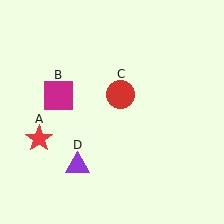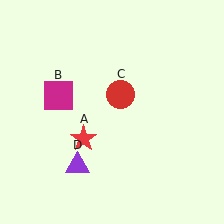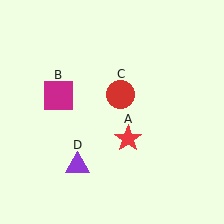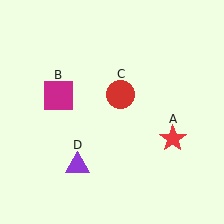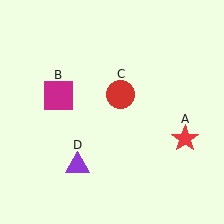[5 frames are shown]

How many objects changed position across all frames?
1 object changed position: red star (object A).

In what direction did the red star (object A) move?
The red star (object A) moved right.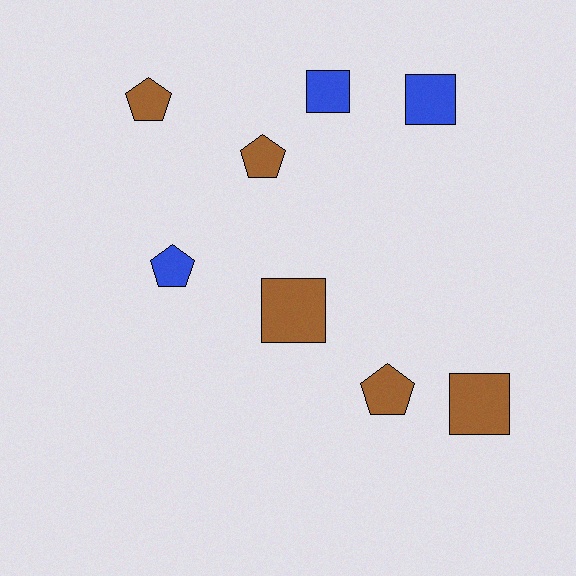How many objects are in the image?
There are 8 objects.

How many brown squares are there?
There are 2 brown squares.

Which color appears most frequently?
Brown, with 5 objects.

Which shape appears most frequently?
Square, with 4 objects.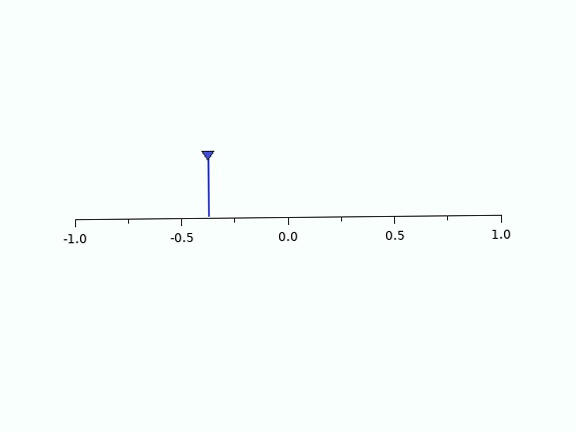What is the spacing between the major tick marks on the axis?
The major ticks are spaced 0.5 apart.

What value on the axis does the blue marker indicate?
The marker indicates approximately -0.38.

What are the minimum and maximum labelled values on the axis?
The axis runs from -1.0 to 1.0.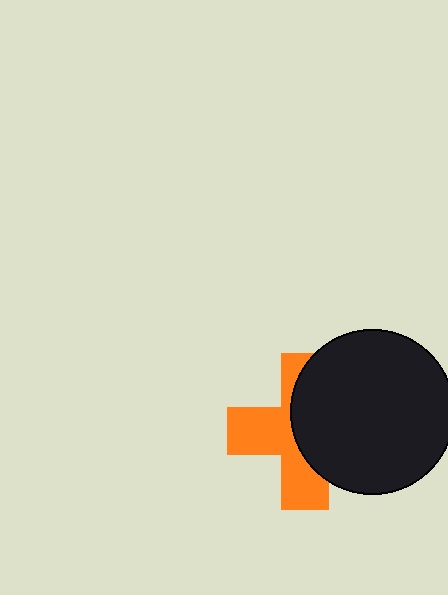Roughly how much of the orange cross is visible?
About half of it is visible (roughly 49%).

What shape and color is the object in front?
The object in front is a black circle.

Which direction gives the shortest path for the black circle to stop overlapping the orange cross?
Moving right gives the shortest separation.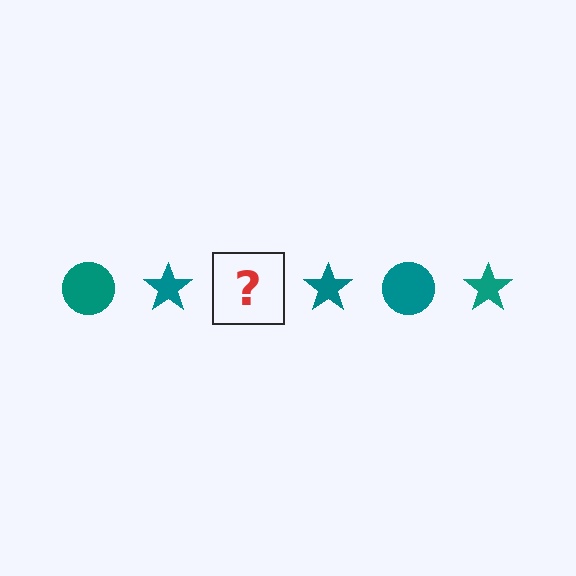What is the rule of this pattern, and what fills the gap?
The rule is that the pattern cycles through circle, star shapes in teal. The gap should be filled with a teal circle.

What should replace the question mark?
The question mark should be replaced with a teal circle.